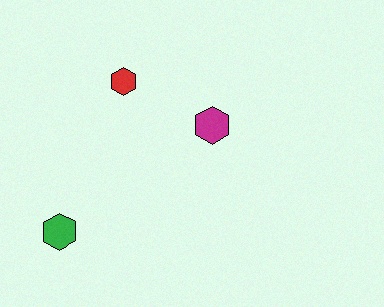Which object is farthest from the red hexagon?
The green hexagon is farthest from the red hexagon.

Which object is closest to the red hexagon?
The magenta hexagon is closest to the red hexagon.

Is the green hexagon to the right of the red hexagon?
No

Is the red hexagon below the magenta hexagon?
No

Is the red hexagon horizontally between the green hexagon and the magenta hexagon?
Yes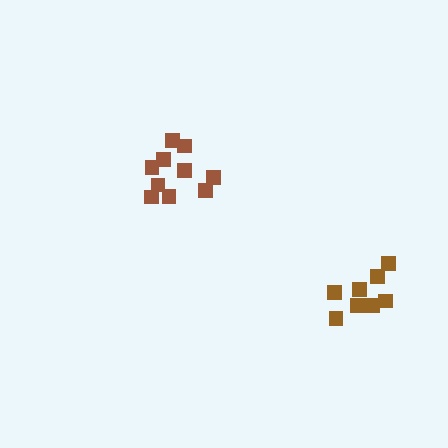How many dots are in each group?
Group 1: 9 dots, Group 2: 10 dots (19 total).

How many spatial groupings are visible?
There are 2 spatial groupings.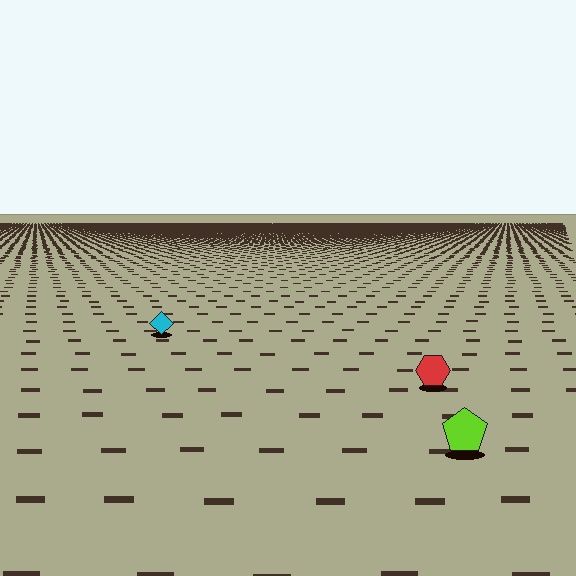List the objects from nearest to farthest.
From nearest to farthest: the lime pentagon, the red hexagon, the cyan diamond.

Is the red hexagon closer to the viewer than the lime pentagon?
No. The lime pentagon is closer — you can tell from the texture gradient: the ground texture is coarser near it.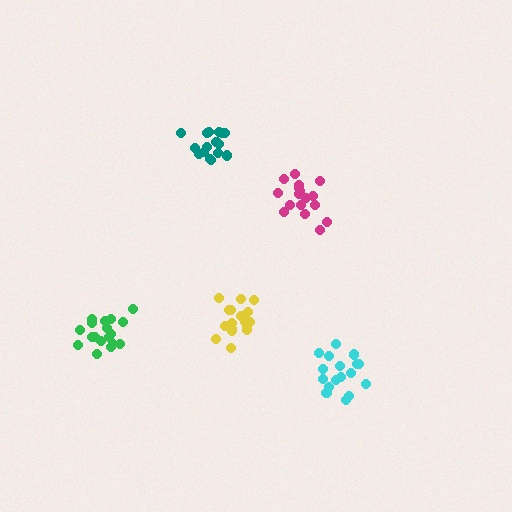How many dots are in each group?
Group 1: 18 dots, Group 2: 17 dots, Group 3: 17 dots, Group 4: 18 dots, Group 5: 17 dots (87 total).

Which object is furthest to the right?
The cyan cluster is rightmost.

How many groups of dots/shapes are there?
There are 5 groups.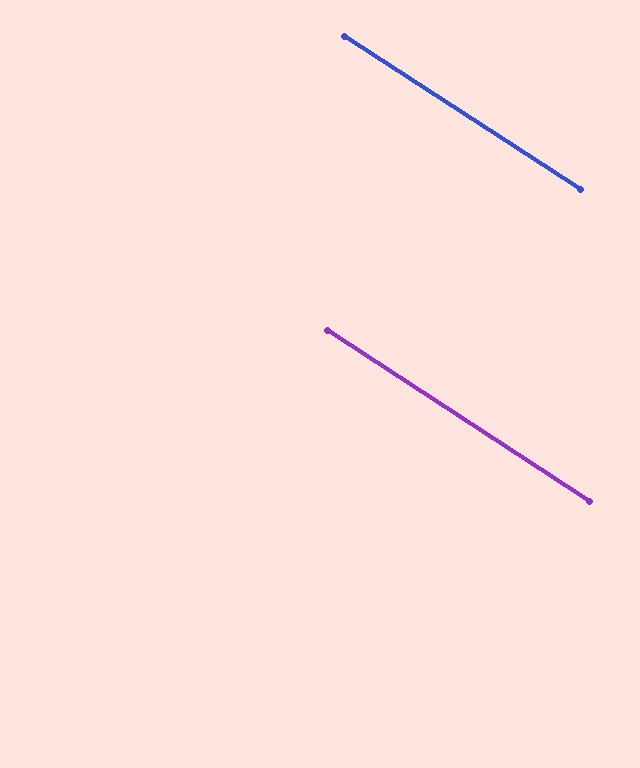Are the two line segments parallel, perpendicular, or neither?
Parallel — their directions differ by only 0.2°.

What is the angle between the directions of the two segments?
Approximately 0 degrees.